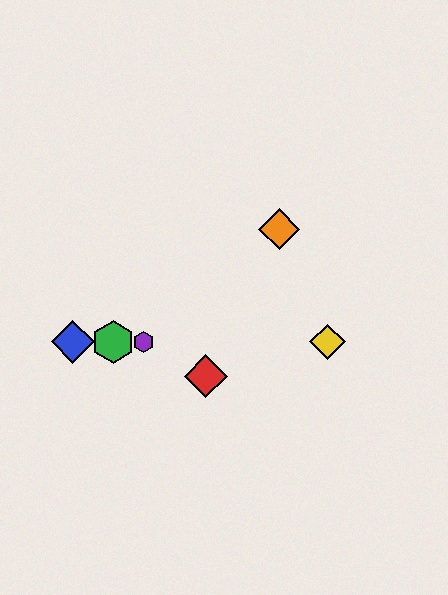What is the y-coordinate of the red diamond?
The red diamond is at y≈376.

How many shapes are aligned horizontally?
4 shapes (the blue diamond, the green hexagon, the yellow diamond, the purple hexagon) are aligned horizontally.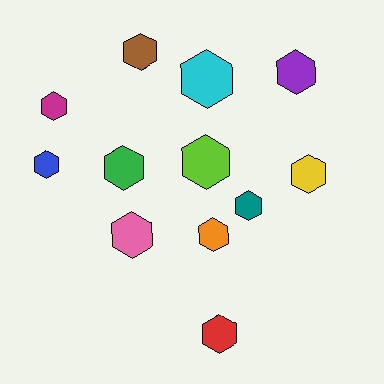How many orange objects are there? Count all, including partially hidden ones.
There is 1 orange object.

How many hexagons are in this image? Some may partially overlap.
There are 12 hexagons.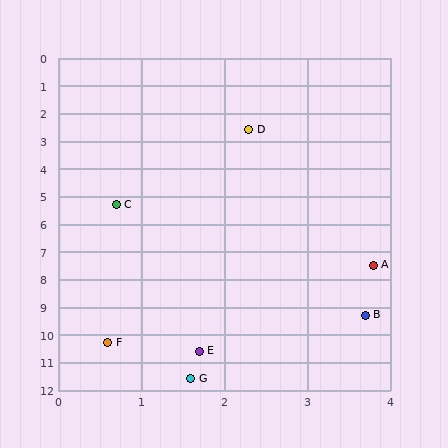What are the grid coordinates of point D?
Point D is at approximately (2.3, 2.6).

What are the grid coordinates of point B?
Point B is at approximately (3.7, 9.3).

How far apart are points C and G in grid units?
Points C and G are about 6.4 grid units apart.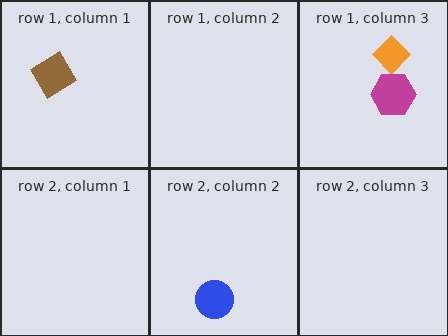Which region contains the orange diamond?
The row 1, column 3 region.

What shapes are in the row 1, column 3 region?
The orange diamond, the magenta hexagon.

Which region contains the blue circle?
The row 2, column 2 region.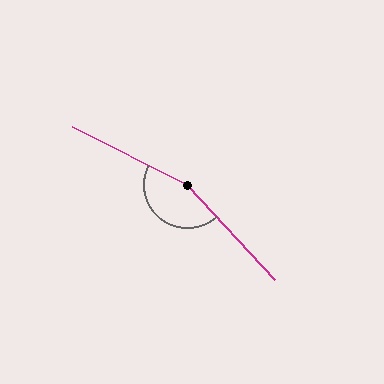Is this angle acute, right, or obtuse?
It is obtuse.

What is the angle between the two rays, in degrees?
Approximately 159 degrees.